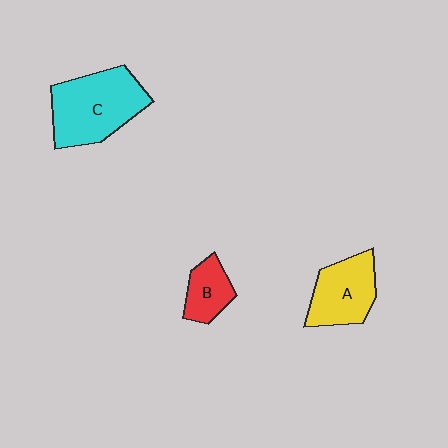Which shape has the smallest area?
Shape B (red).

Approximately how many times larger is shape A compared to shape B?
Approximately 1.7 times.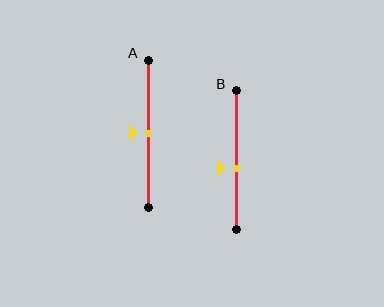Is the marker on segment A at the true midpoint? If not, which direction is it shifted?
Yes, the marker on segment A is at the true midpoint.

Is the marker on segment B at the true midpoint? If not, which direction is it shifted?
No, the marker on segment B is shifted downward by about 6% of the segment length.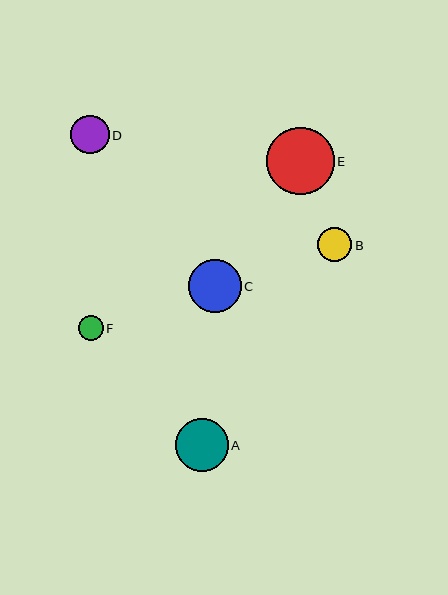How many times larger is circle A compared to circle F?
Circle A is approximately 2.1 times the size of circle F.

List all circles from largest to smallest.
From largest to smallest: E, C, A, D, B, F.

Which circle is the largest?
Circle E is the largest with a size of approximately 67 pixels.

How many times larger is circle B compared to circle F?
Circle B is approximately 1.4 times the size of circle F.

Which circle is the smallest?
Circle F is the smallest with a size of approximately 25 pixels.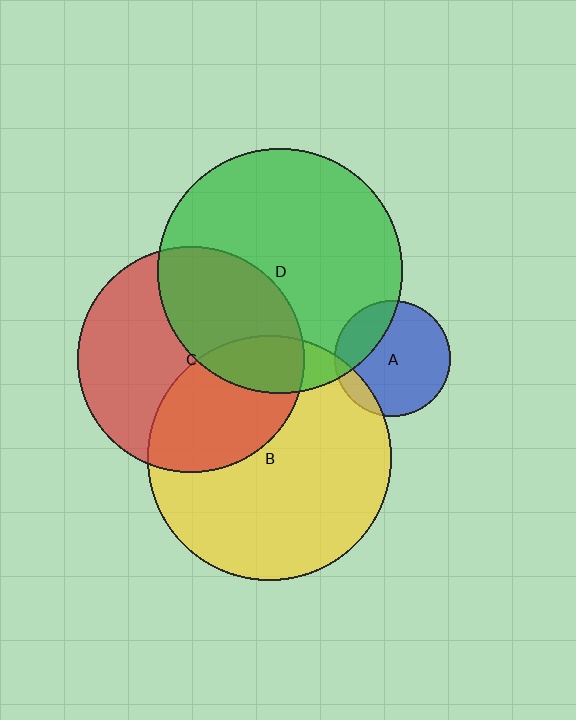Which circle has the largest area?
Circle D (green).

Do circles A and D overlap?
Yes.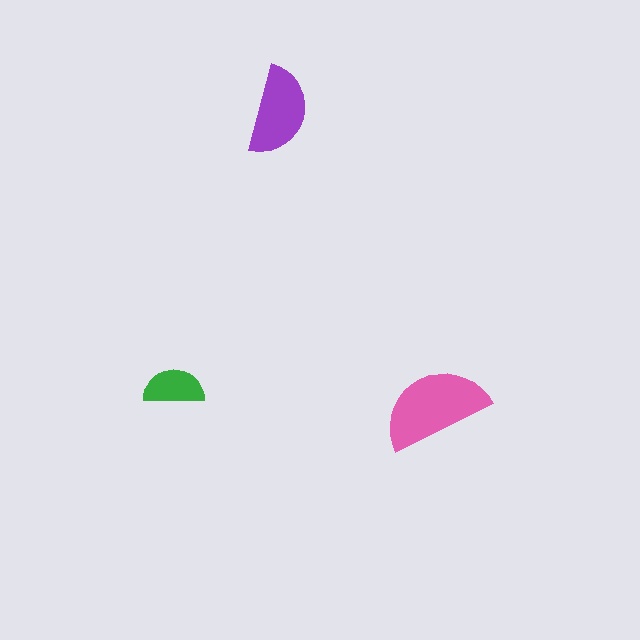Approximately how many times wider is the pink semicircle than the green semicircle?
About 2 times wider.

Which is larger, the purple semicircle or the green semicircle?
The purple one.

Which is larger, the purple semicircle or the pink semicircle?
The pink one.